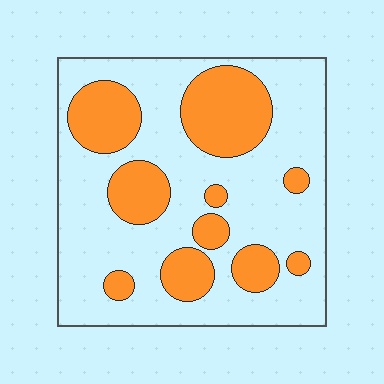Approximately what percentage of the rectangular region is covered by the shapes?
Approximately 30%.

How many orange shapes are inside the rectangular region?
10.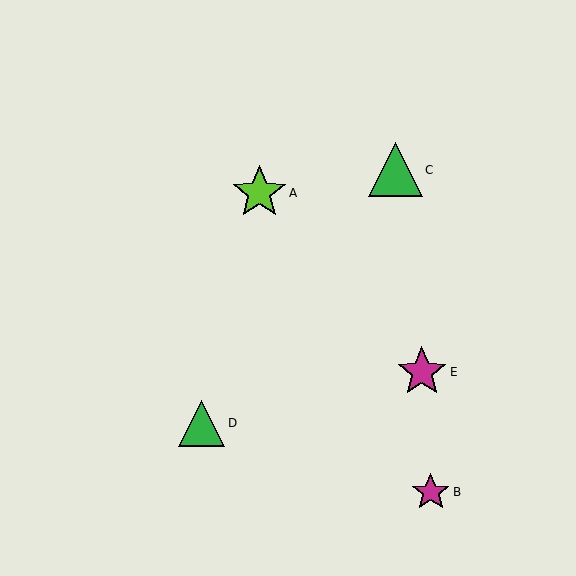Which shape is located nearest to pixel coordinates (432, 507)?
The magenta star (labeled B) at (431, 492) is nearest to that location.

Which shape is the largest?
The lime star (labeled A) is the largest.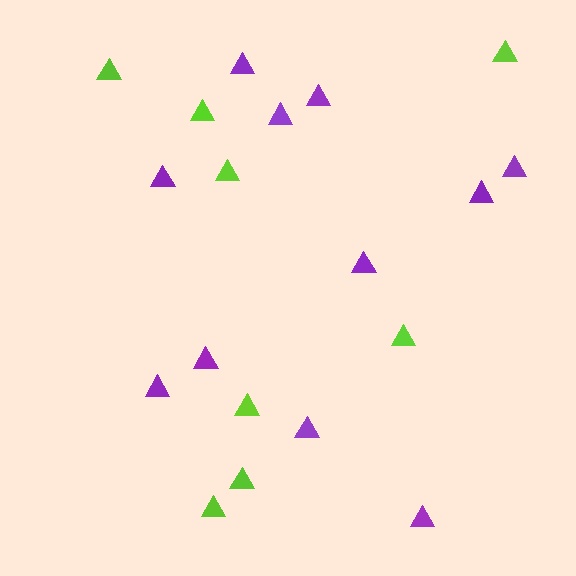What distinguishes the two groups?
There are 2 groups: one group of lime triangles (8) and one group of purple triangles (11).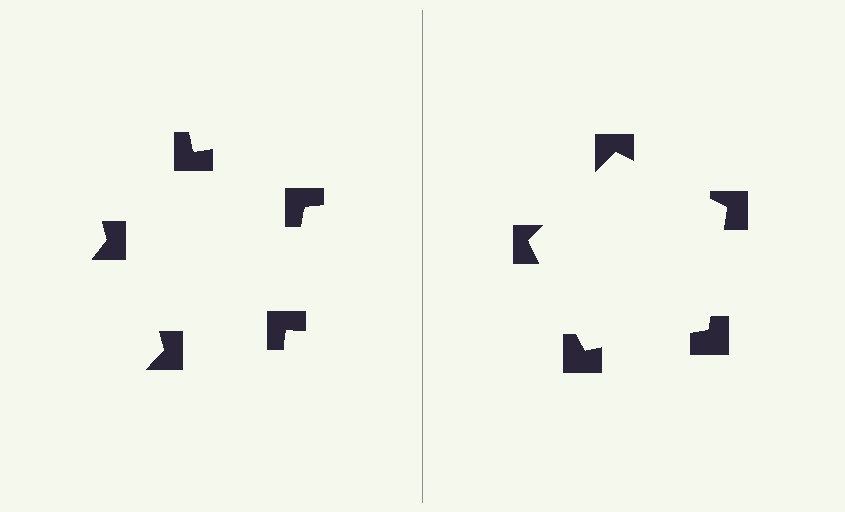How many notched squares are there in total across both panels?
10 — 5 on each side.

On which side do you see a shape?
An illusory pentagon appears on the right side. On the left side the wedge cuts are rotated, so no coherent shape forms.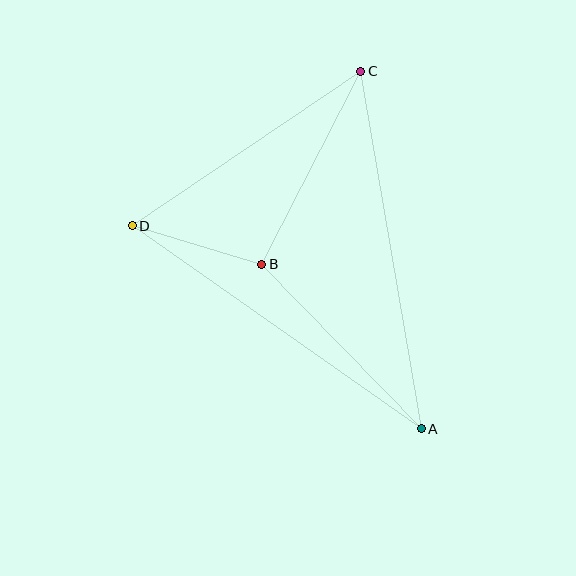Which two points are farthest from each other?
Points A and C are farthest from each other.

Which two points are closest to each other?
Points B and D are closest to each other.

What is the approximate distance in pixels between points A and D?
The distance between A and D is approximately 353 pixels.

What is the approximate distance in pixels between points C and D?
The distance between C and D is approximately 276 pixels.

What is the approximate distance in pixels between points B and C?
The distance between B and C is approximately 217 pixels.